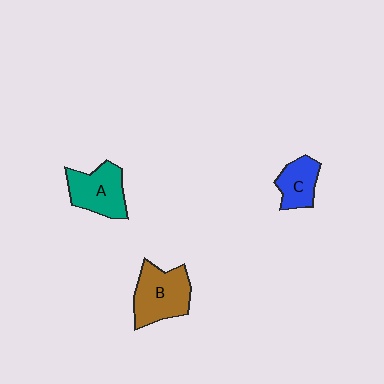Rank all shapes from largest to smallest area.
From largest to smallest: B (brown), A (teal), C (blue).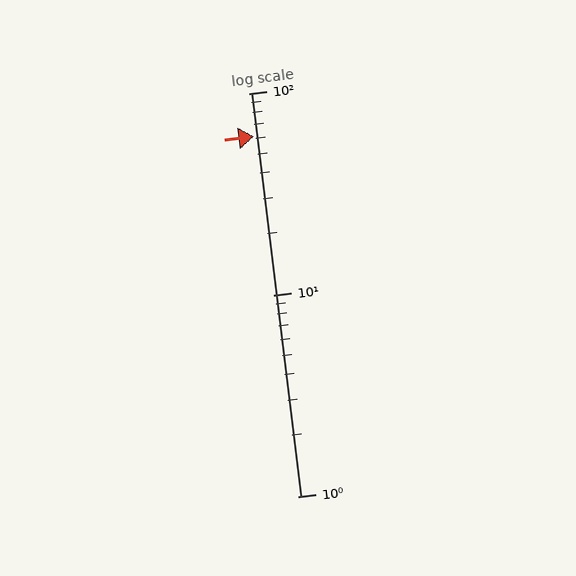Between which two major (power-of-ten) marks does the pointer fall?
The pointer is between 10 and 100.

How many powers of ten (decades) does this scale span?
The scale spans 2 decades, from 1 to 100.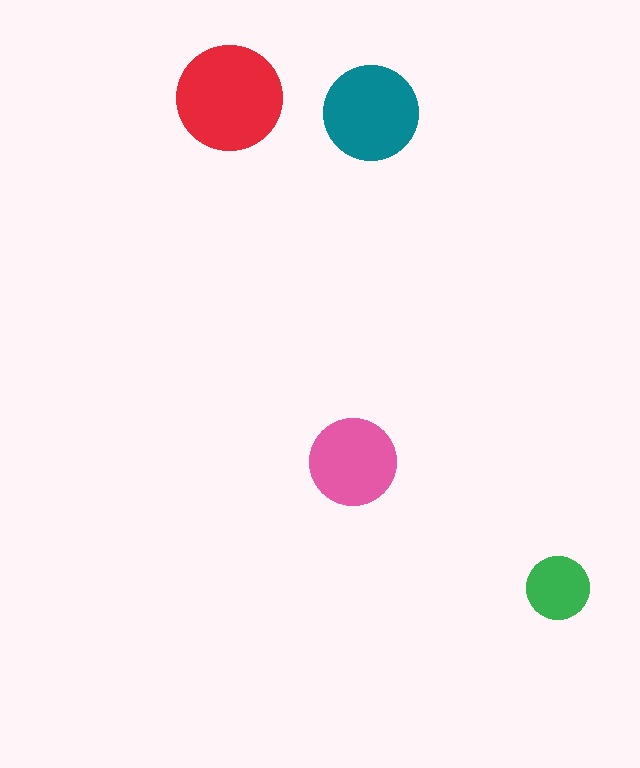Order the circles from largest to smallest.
the red one, the teal one, the pink one, the green one.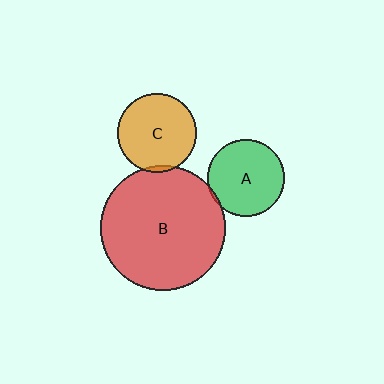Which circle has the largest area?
Circle B (red).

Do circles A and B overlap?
Yes.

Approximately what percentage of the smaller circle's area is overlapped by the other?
Approximately 5%.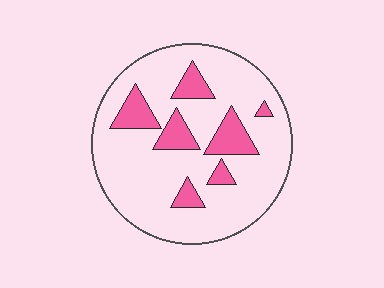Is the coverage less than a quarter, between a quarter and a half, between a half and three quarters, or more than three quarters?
Less than a quarter.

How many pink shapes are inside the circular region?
7.